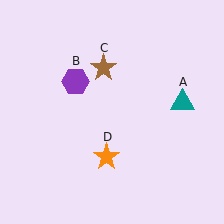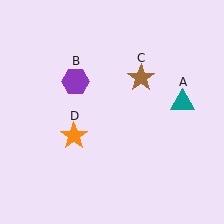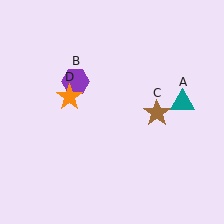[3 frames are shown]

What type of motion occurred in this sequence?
The brown star (object C), orange star (object D) rotated clockwise around the center of the scene.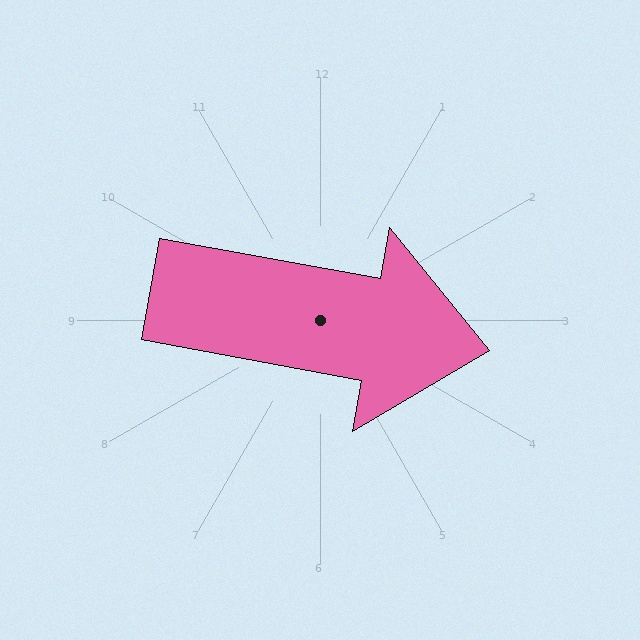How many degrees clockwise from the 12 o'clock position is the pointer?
Approximately 100 degrees.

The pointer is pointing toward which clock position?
Roughly 3 o'clock.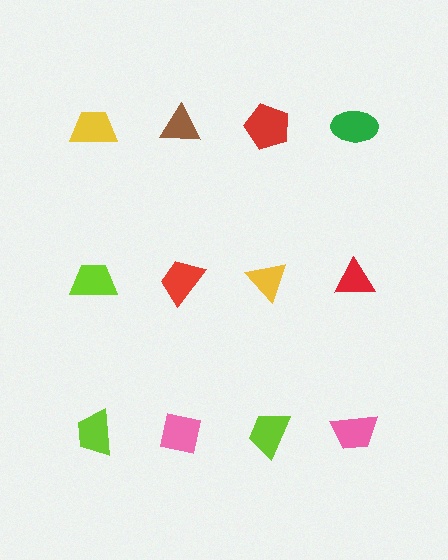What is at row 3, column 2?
A pink square.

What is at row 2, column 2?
A red trapezoid.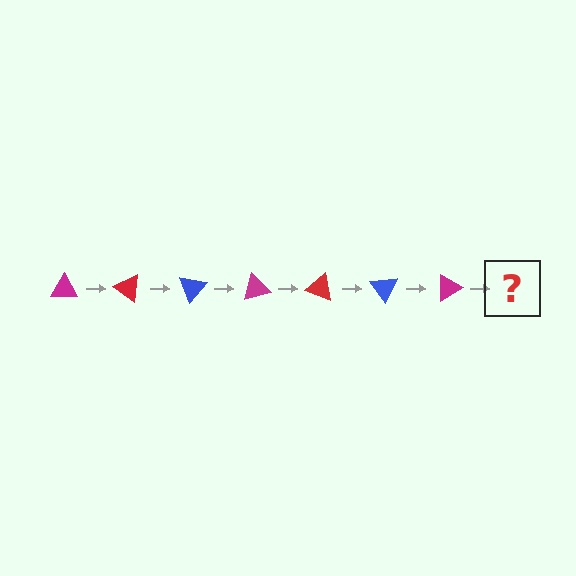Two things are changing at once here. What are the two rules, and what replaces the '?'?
The two rules are that it rotates 35 degrees each step and the color cycles through magenta, red, and blue. The '?' should be a red triangle, rotated 245 degrees from the start.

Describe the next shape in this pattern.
It should be a red triangle, rotated 245 degrees from the start.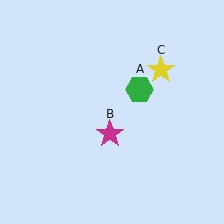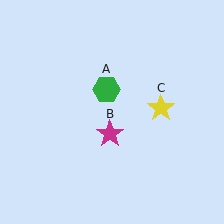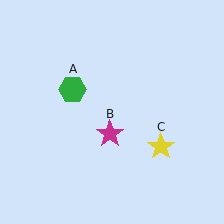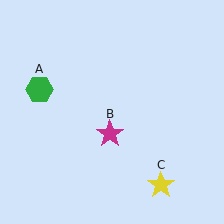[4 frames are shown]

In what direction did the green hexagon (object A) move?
The green hexagon (object A) moved left.